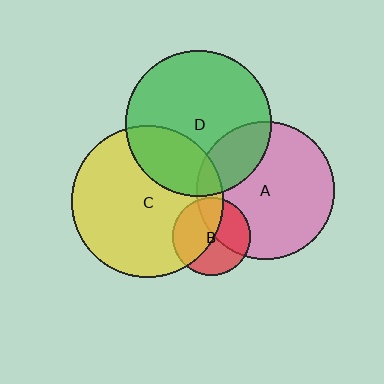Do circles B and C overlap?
Yes.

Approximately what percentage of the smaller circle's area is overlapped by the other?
Approximately 50%.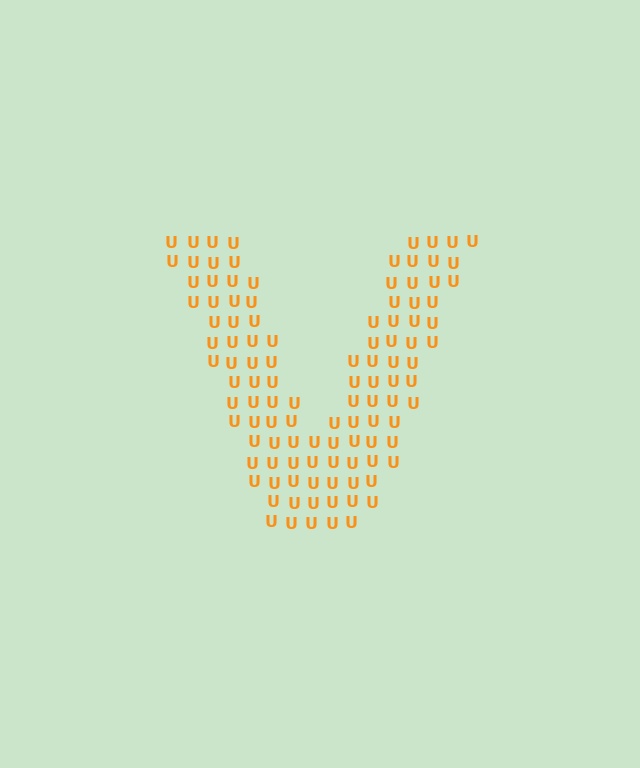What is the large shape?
The large shape is the letter V.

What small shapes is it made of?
It is made of small letter U's.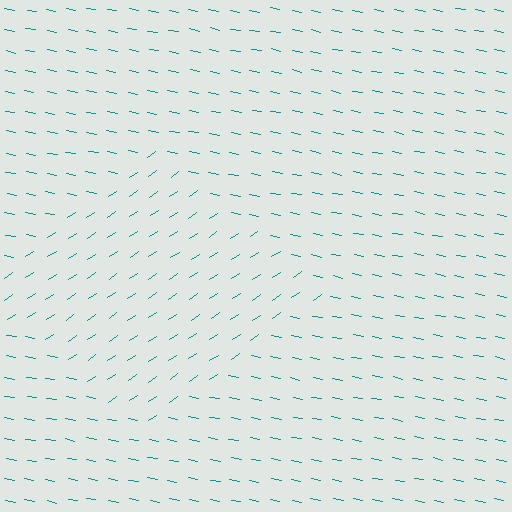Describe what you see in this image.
The image is filled with small teal line segments. A diamond region in the image has lines oriented differently from the surrounding lines, creating a visible texture boundary.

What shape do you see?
I see a diamond.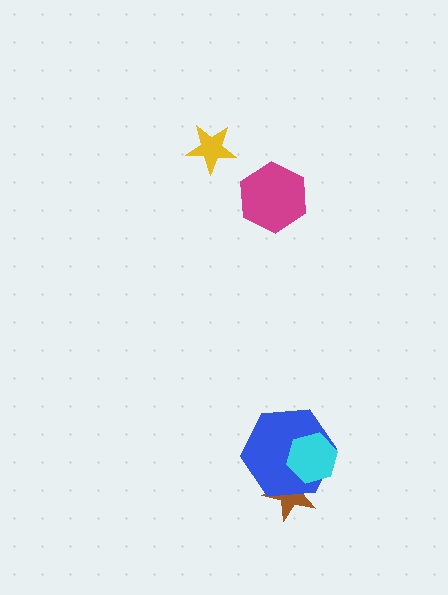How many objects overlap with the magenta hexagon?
0 objects overlap with the magenta hexagon.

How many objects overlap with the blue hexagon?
2 objects overlap with the blue hexagon.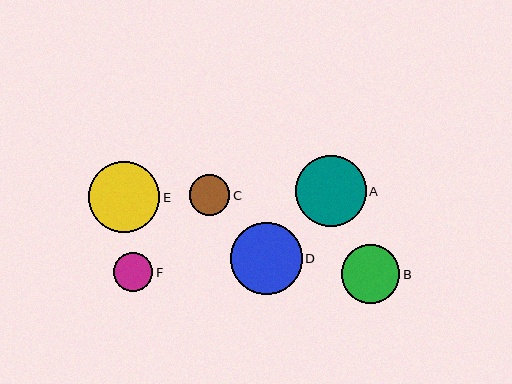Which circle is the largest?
Circle E is the largest with a size of approximately 72 pixels.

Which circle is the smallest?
Circle F is the smallest with a size of approximately 39 pixels.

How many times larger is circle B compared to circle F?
Circle B is approximately 1.5 times the size of circle F.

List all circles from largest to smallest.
From largest to smallest: E, D, A, B, C, F.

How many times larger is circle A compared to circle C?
Circle A is approximately 1.7 times the size of circle C.